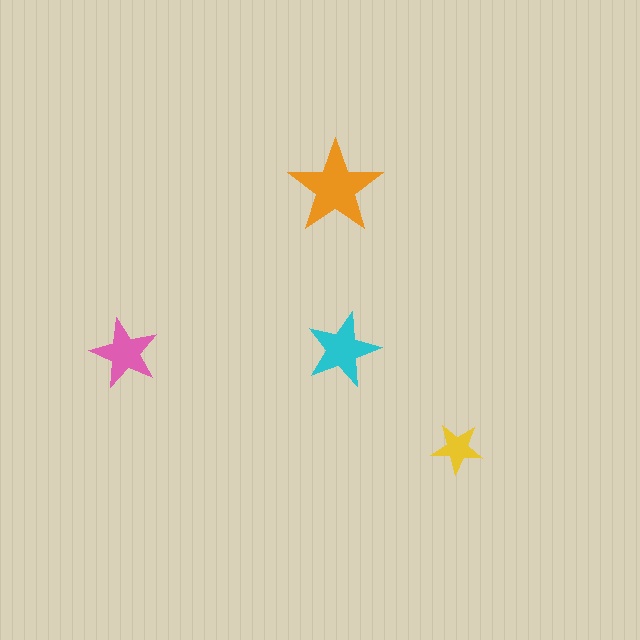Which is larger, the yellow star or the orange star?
The orange one.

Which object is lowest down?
The yellow star is bottommost.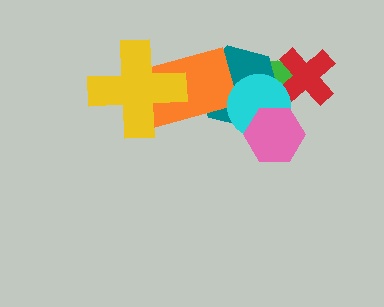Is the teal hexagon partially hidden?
Yes, it is partially covered by another shape.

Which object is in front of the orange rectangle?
The yellow cross is in front of the orange rectangle.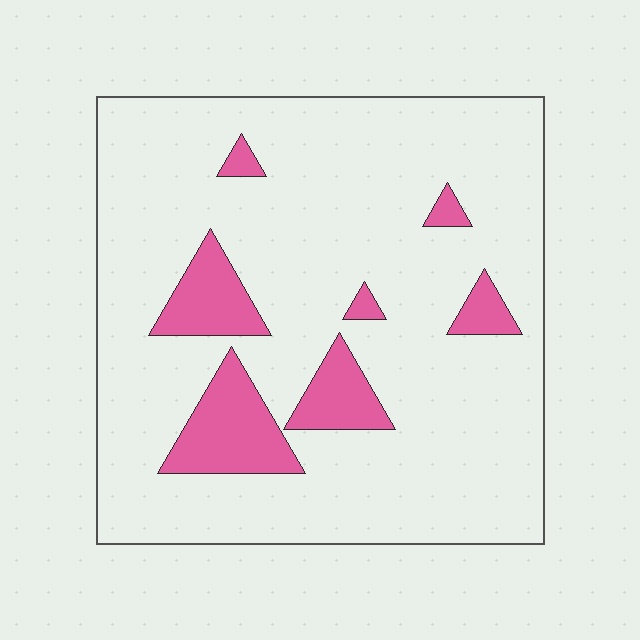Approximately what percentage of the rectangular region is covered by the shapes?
Approximately 15%.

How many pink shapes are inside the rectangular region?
7.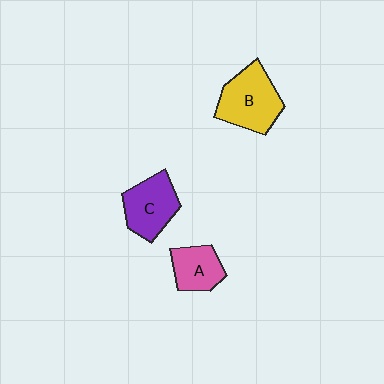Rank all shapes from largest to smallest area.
From largest to smallest: B (yellow), C (purple), A (pink).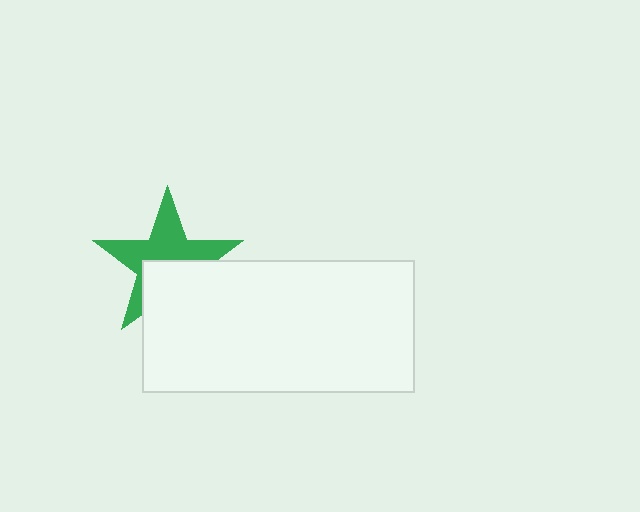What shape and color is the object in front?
The object in front is a white rectangle.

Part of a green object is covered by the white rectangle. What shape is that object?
It is a star.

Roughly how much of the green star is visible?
About half of it is visible (roughly 57%).